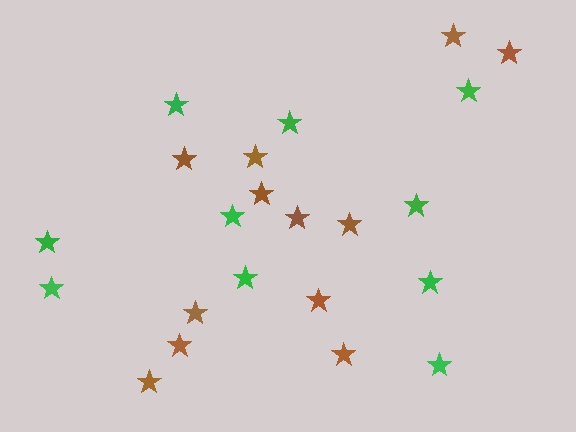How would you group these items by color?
There are 2 groups: one group of green stars (10) and one group of brown stars (12).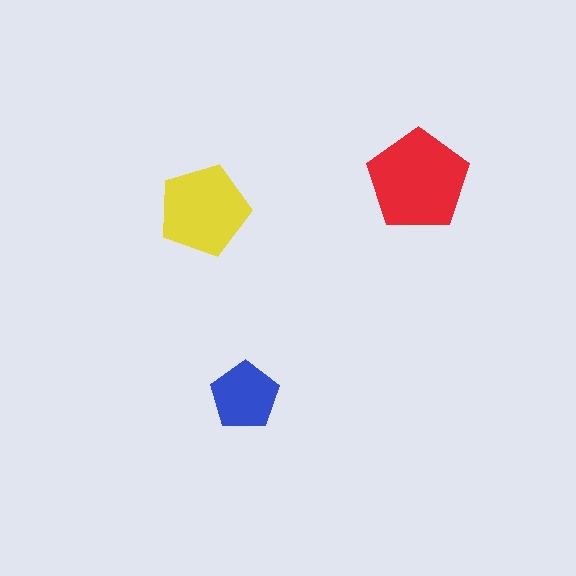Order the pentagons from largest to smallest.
the red one, the yellow one, the blue one.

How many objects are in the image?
There are 3 objects in the image.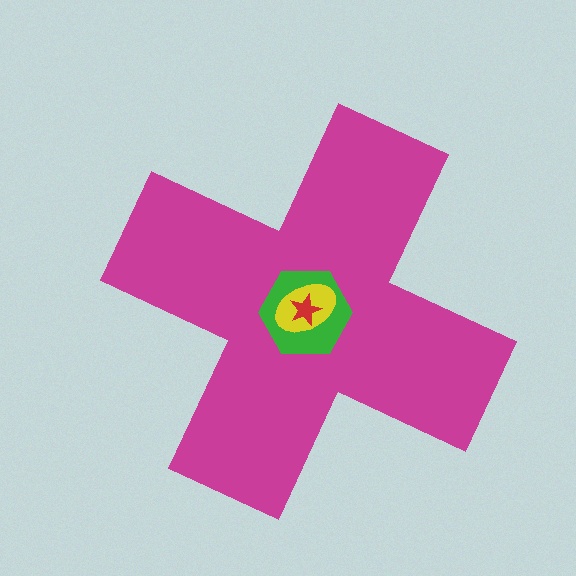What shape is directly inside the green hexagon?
The yellow ellipse.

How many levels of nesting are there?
4.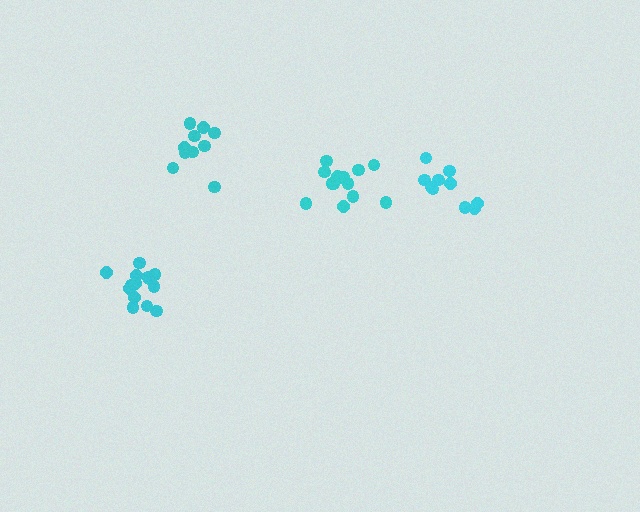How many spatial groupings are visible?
There are 4 spatial groupings.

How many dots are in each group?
Group 1: 10 dots, Group 2: 15 dots, Group 3: 10 dots, Group 4: 15 dots (50 total).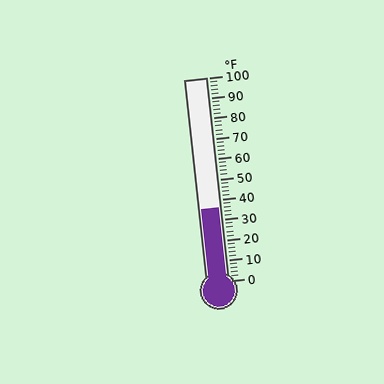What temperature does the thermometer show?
The thermometer shows approximately 36°F.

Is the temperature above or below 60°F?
The temperature is below 60°F.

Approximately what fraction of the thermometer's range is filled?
The thermometer is filled to approximately 35% of its range.